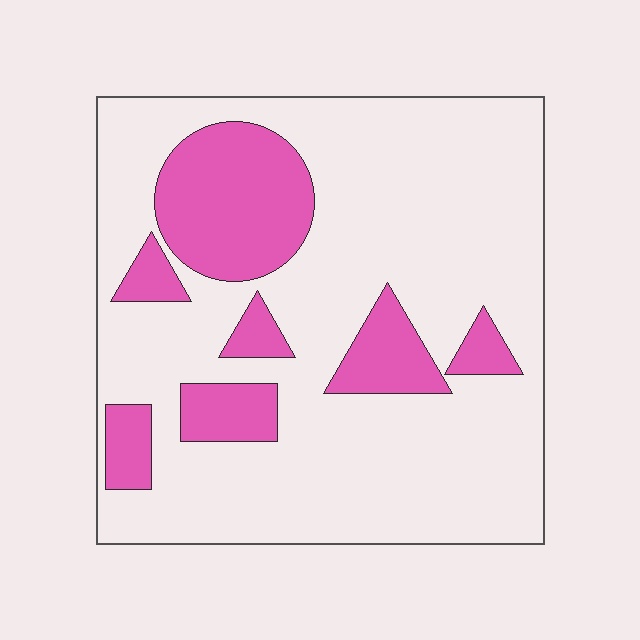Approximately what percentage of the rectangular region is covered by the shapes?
Approximately 25%.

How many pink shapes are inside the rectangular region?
7.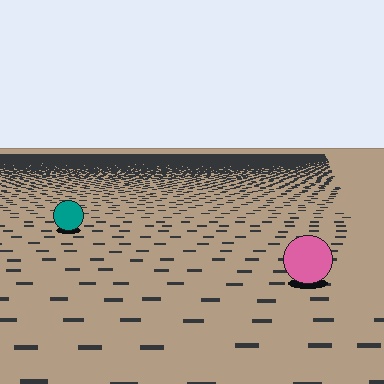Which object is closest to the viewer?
The pink circle is closest. The texture marks near it are larger and more spread out.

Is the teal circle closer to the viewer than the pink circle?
No. The pink circle is closer — you can tell from the texture gradient: the ground texture is coarser near it.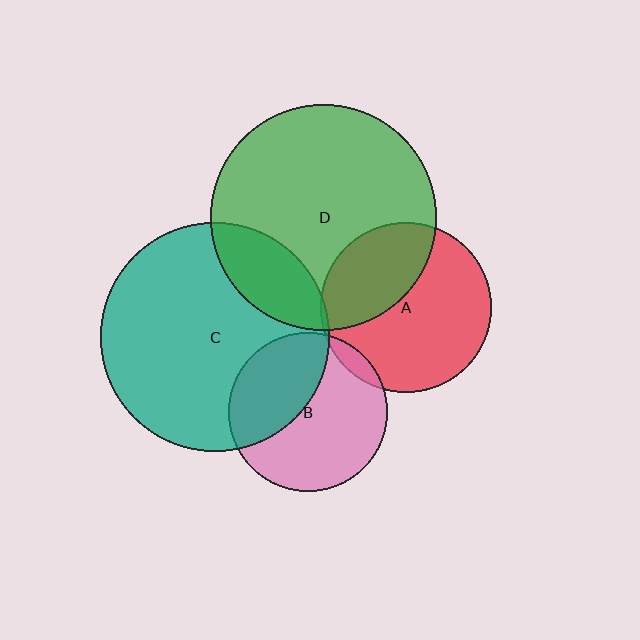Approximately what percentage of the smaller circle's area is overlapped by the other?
Approximately 5%.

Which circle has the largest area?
Circle C (teal).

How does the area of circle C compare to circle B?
Approximately 2.1 times.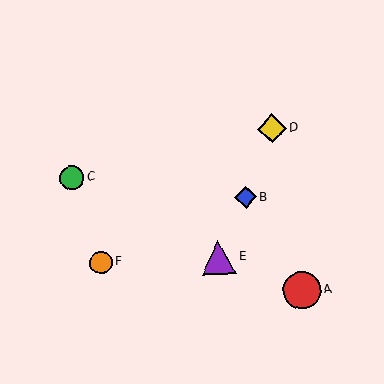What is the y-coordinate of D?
Object D is at y≈128.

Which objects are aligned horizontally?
Objects E, F are aligned horizontally.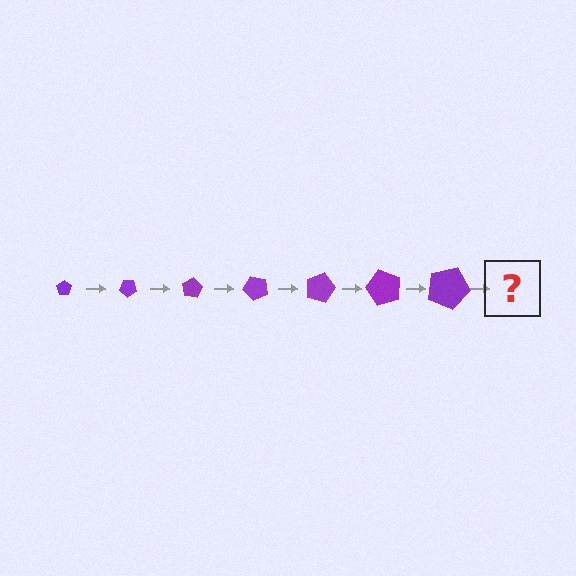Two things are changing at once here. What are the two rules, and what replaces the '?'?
The two rules are that the pentagon grows larger each step and it rotates 40 degrees each step. The '?' should be a pentagon, larger than the previous one and rotated 280 degrees from the start.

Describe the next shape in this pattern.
It should be a pentagon, larger than the previous one and rotated 280 degrees from the start.